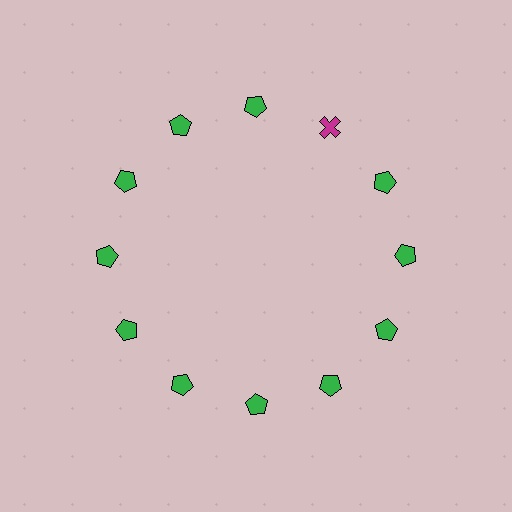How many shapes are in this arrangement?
There are 12 shapes arranged in a ring pattern.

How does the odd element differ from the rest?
It differs in both color (magenta instead of green) and shape (cross instead of pentagon).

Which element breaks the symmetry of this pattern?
The magenta cross at roughly the 1 o'clock position breaks the symmetry. All other shapes are green pentagons.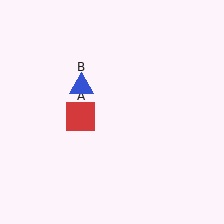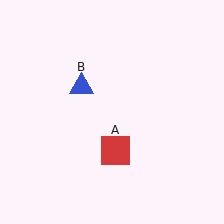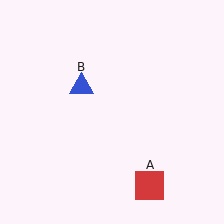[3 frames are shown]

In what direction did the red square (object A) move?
The red square (object A) moved down and to the right.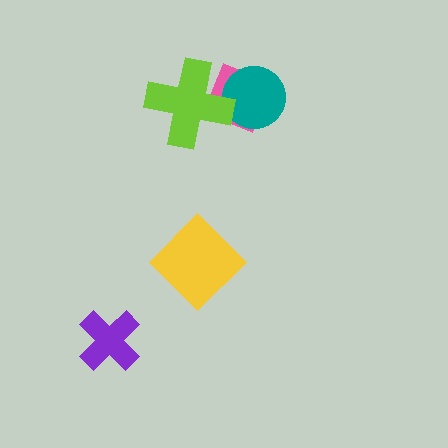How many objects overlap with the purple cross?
0 objects overlap with the purple cross.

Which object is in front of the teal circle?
The lime cross is in front of the teal circle.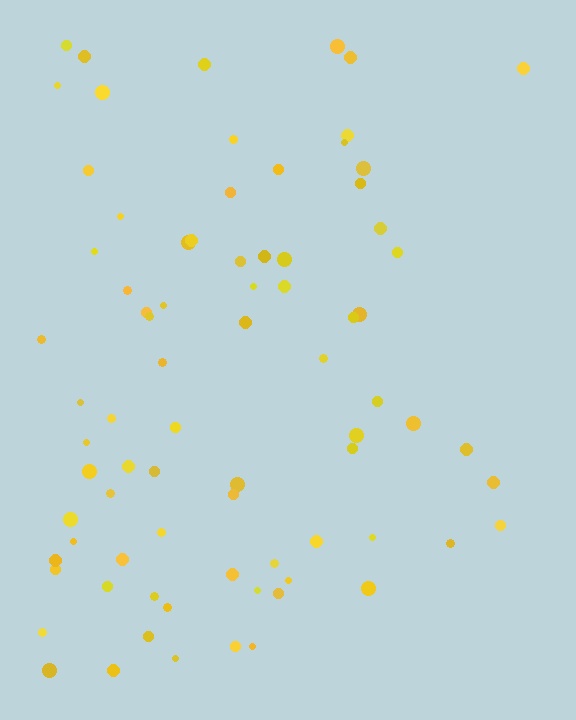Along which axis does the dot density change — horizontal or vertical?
Horizontal.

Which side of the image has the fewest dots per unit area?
The right.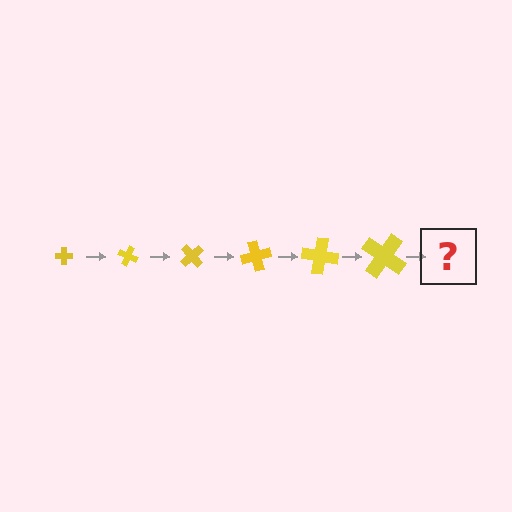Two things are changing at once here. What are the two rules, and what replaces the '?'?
The two rules are that the cross grows larger each step and it rotates 25 degrees each step. The '?' should be a cross, larger than the previous one and rotated 150 degrees from the start.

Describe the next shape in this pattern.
It should be a cross, larger than the previous one and rotated 150 degrees from the start.